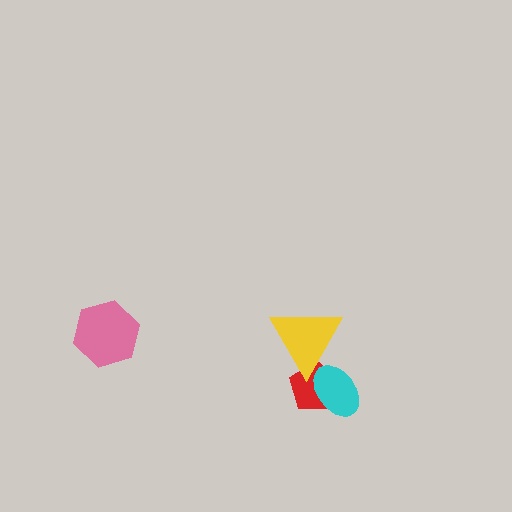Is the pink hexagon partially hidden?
No, no other shape covers it.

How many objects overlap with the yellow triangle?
2 objects overlap with the yellow triangle.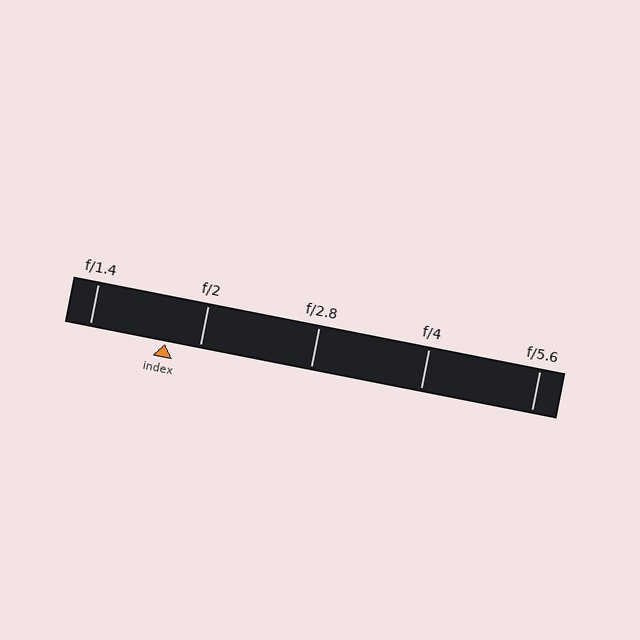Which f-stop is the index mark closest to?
The index mark is closest to f/2.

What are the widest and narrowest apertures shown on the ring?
The widest aperture shown is f/1.4 and the narrowest is f/5.6.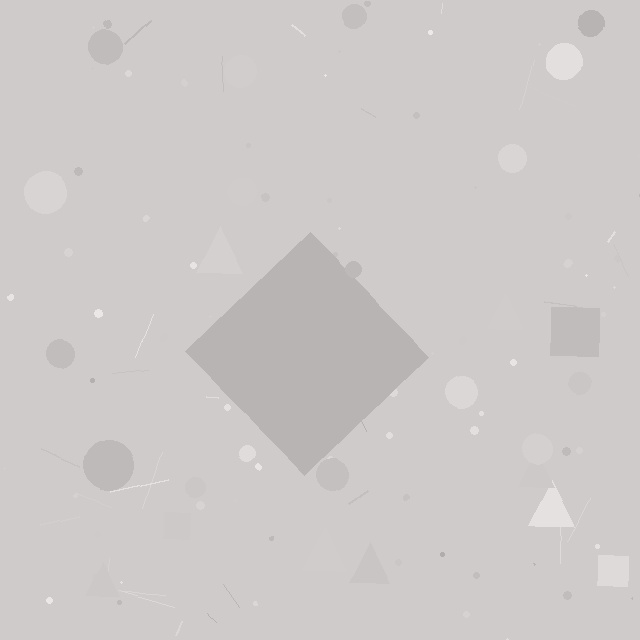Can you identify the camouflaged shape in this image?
The camouflaged shape is a diamond.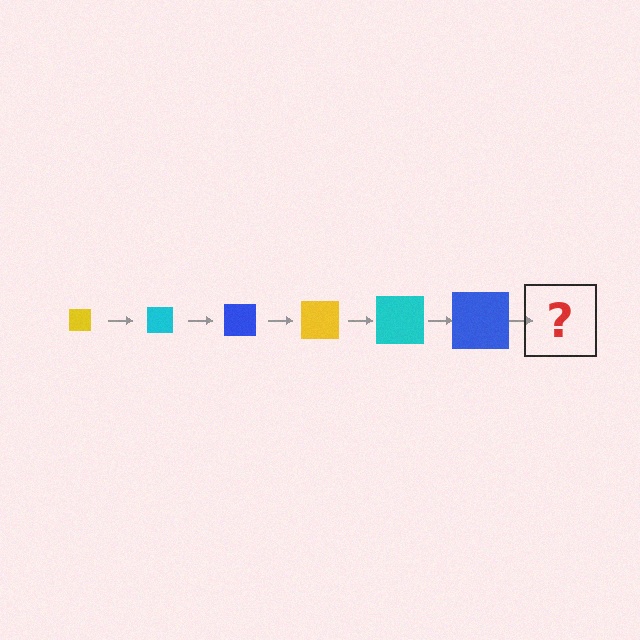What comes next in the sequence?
The next element should be a yellow square, larger than the previous one.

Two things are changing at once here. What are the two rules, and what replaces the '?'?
The two rules are that the square grows larger each step and the color cycles through yellow, cyan, and blue. The '?' should be a yellow square, larger than the previous one.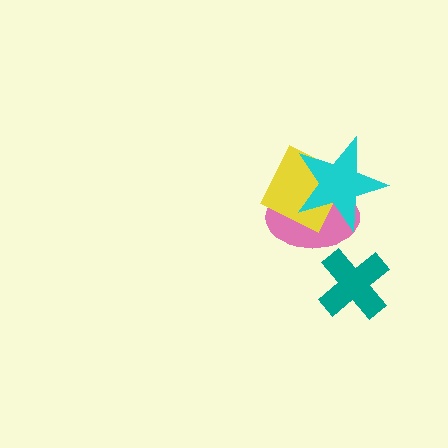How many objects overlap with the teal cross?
0 objects overlap with the teal cross.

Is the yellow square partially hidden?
Yes, it is partially covered by another shape.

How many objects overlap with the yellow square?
2 objects overlap with the yellow square.